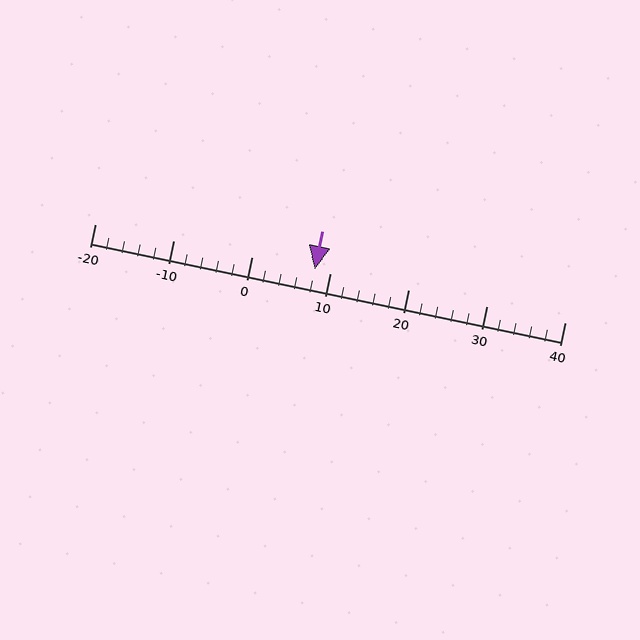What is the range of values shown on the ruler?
The ruler shows values from -20 to 40.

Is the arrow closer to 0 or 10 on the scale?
The arrow is closer to 10.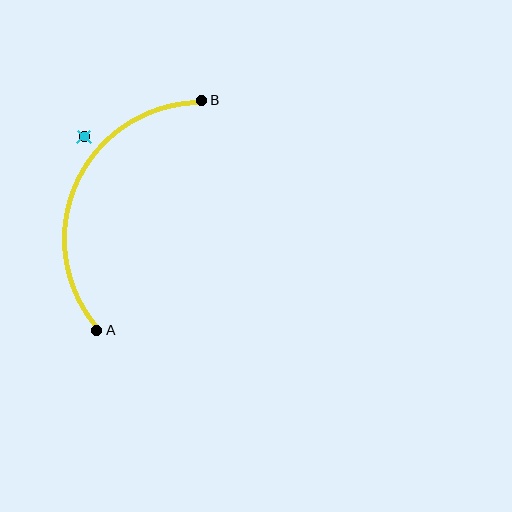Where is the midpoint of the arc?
The arc midpoint is the point on the curve farthest from the straight line joining A and B. It sits to the left of that line.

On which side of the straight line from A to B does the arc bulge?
The arc bulges to the left of the straight line connecting A and B.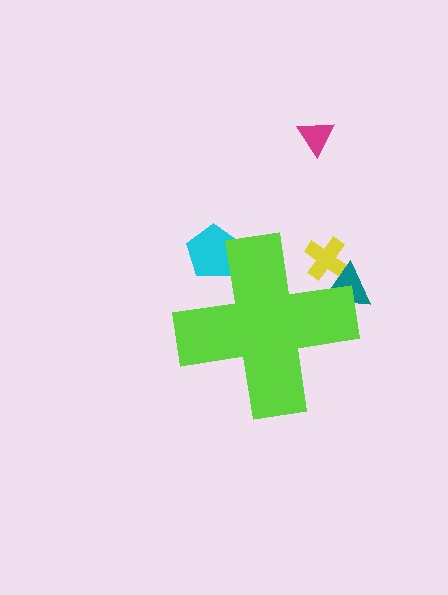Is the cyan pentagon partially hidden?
Yes, the cyan pentagon is partially hidden behind the lime cross.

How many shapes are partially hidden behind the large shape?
3 shapes are partially hidden.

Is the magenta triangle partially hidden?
No, the magenta triangle is fully visible.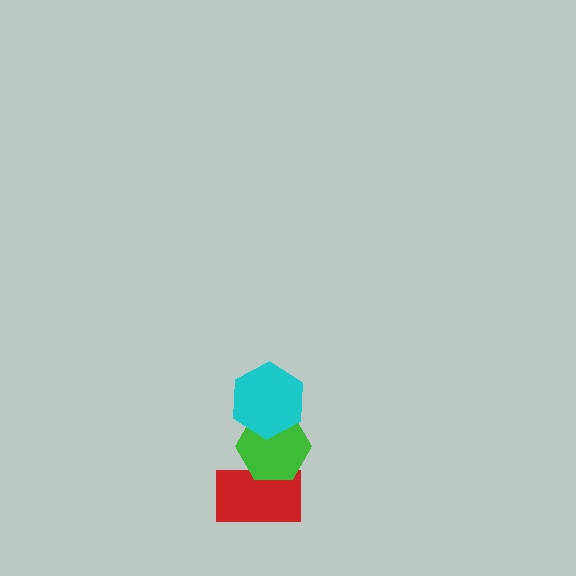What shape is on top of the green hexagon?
The cyan hexagon is on top of the green hexagon.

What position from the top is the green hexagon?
The green hexagon is 2nd from the top.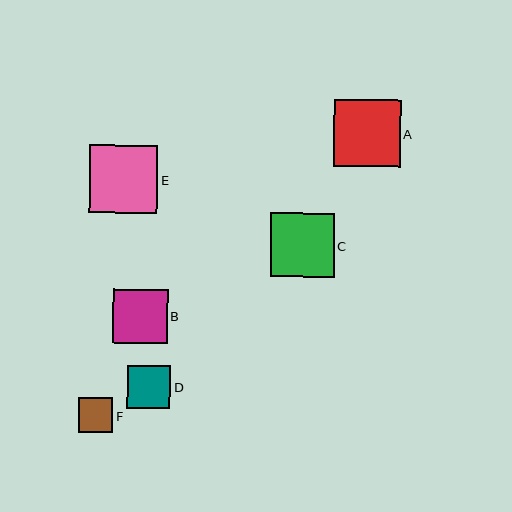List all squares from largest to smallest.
From largest to smallest: E, A, C, B, D, F.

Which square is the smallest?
Square F is the smallest with a size of approximately 35 pixels.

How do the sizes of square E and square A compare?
Square E and square A are approximately the same size.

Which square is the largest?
Square E is the largest with a size of approximately 68 pixels.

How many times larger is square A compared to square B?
Square A is approximately 1.2 times the size of square B.